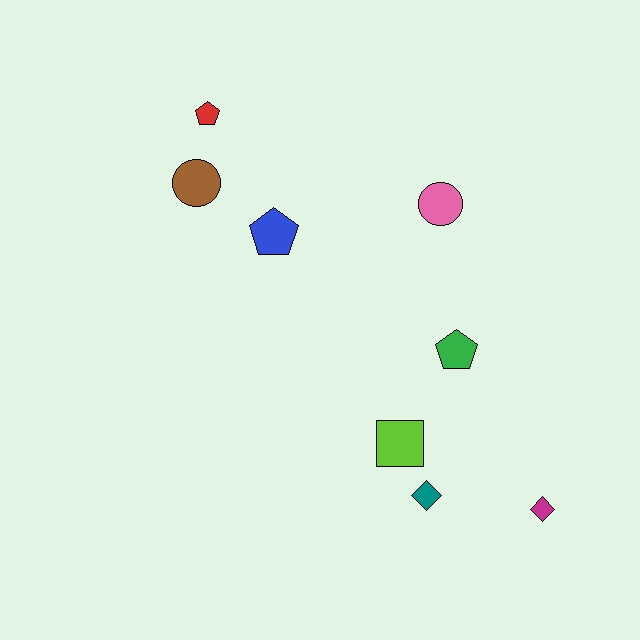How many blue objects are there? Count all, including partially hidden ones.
There is 1 blue object.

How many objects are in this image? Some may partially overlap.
There are 8 objects.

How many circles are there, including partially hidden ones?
There are 2 circles.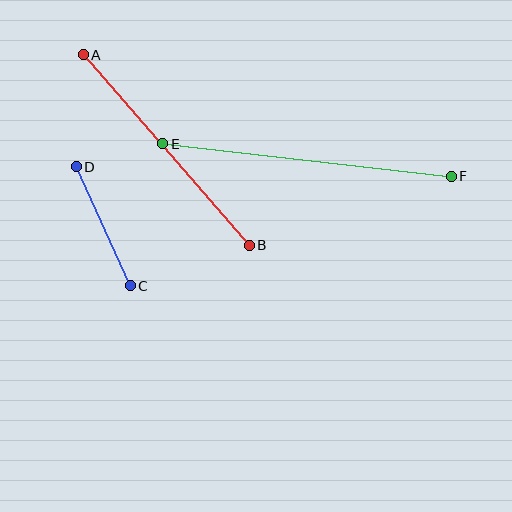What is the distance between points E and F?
The distance is approximately 290 pixels.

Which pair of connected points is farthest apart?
Points E and F are farthest apart.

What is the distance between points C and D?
The distance is approximately 130 pixels.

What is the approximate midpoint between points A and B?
The midpoint is at approximately (166, 150) pixels.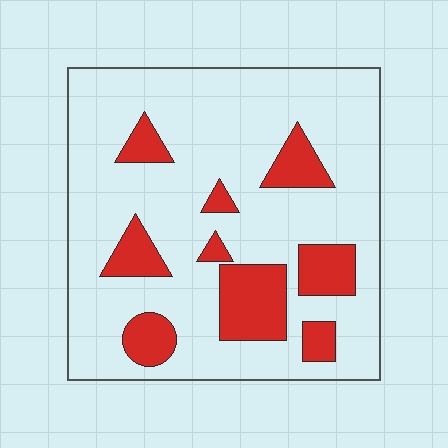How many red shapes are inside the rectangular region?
9.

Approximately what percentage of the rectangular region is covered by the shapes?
Approximately 20%.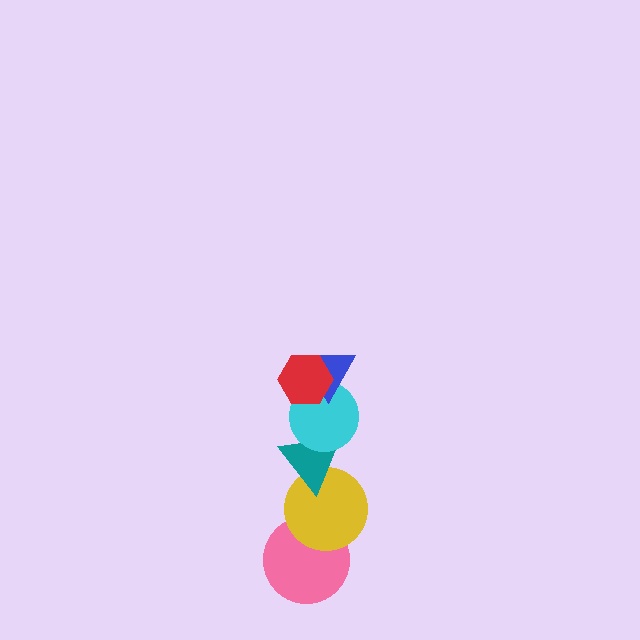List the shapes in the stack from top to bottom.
From top to bottom: the red hexagon, the blue triangle, the cyan circle, the teal triangle, the yellow circle, the pink circle.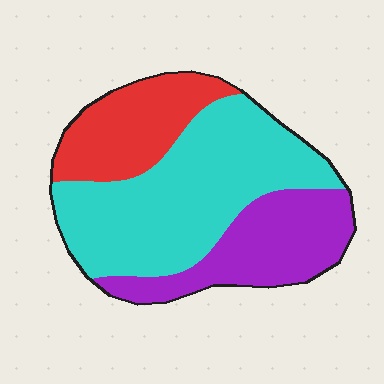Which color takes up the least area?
Red, at roughly 20%.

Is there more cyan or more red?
Cyan.